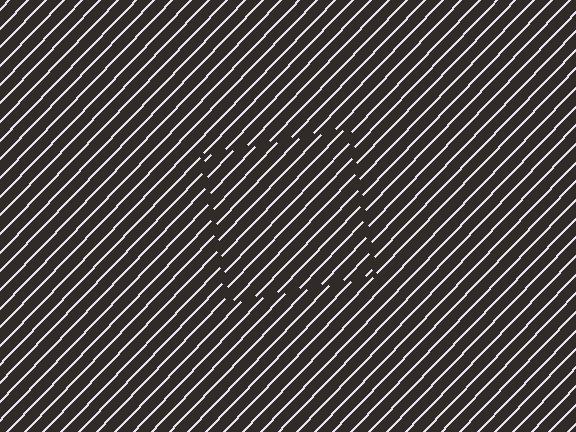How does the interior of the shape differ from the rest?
The interior of the shape contains the same grating, shifted by half a period — the contour is defined by the phase discontinuity where line-ends from the inner and outer gratings abut.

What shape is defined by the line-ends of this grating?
An illusory square. The interior of the shape contains the same grating, shifted by half a period — the contour is defined by the phase discontinuity where line-ends from the inner and outer gratings abut.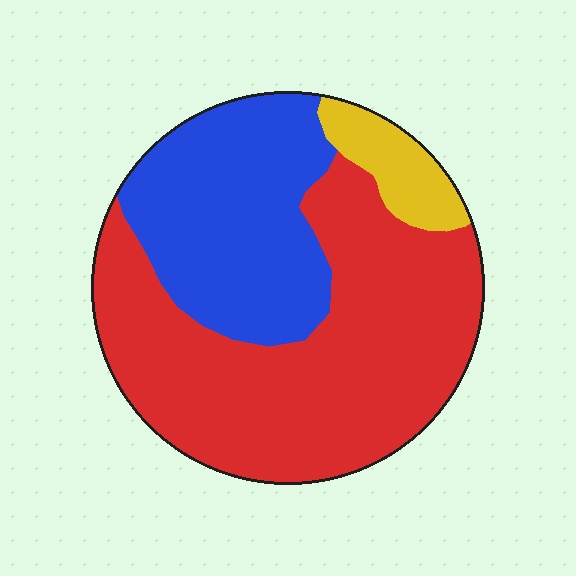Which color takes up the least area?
Yellow, at roughly 10%.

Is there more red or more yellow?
Red.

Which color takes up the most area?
Red, at roughly 60%.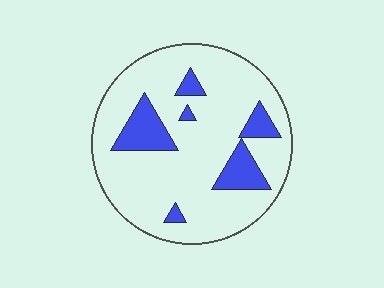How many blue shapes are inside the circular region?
6.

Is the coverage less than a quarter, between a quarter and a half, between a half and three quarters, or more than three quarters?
Less than a quarter.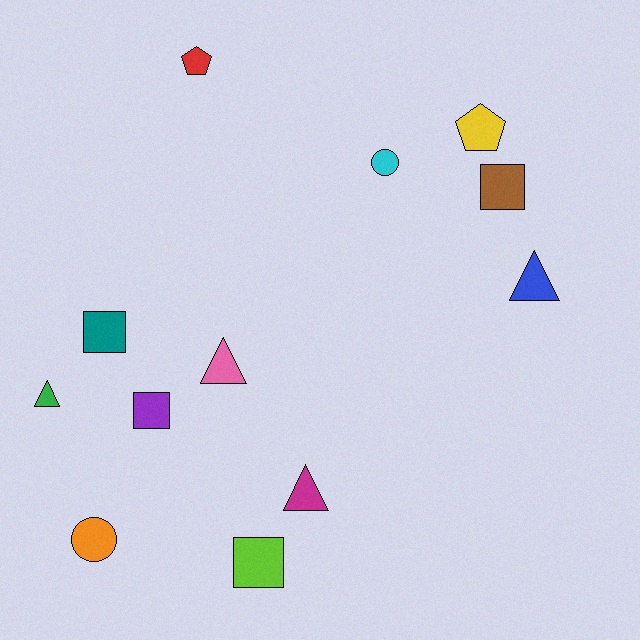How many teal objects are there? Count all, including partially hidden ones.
There is 1 teal object.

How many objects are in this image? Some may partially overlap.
There are 12 objects.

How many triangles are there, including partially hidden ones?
There are 4 triangles.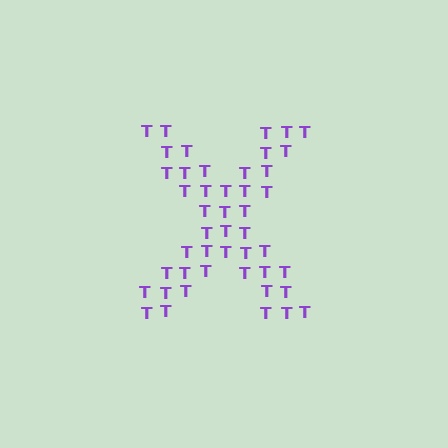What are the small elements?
The small elements are letter T's.